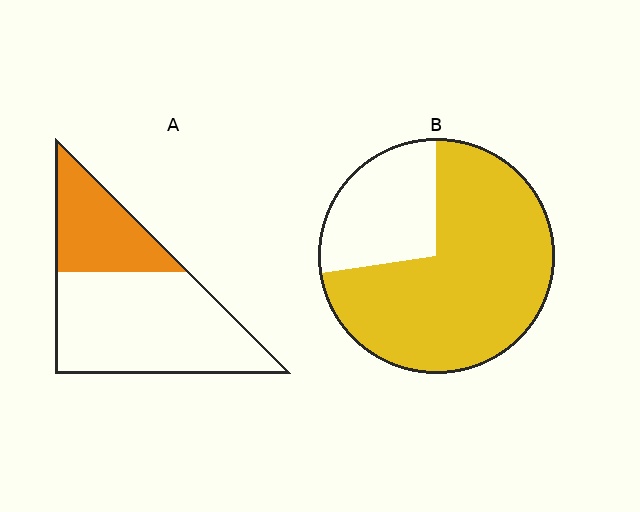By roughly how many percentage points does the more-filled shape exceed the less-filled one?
By roughly 40 percentage points (B over A).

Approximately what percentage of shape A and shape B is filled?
A is approximately 30% and B is approximately 75%.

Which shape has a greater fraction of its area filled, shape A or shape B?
Shape B.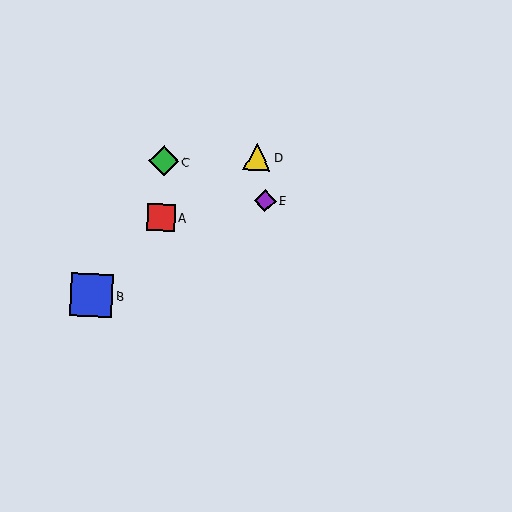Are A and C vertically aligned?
Yes, both are at x≈161.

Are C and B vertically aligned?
No, C is at x≈164 and B is at x≈91.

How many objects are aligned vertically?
2 objects (A, C) are aligned vertically.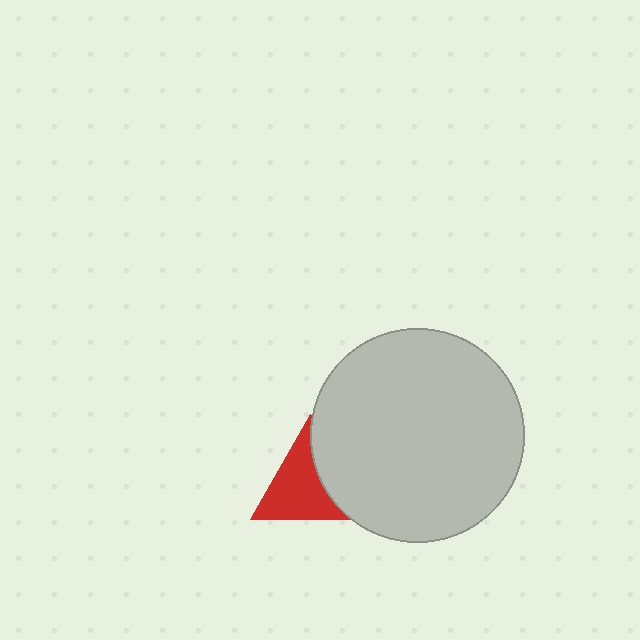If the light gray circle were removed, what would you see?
You would see the complete red triangle.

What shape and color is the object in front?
The object in front is a light gray circle.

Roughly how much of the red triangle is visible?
Most of it is visible (roughly 65%).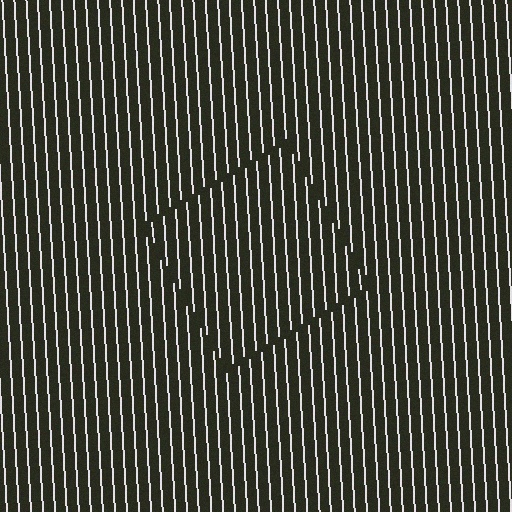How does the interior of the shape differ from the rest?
The interior of the shape contains the same grating, shifted by half a period — the contour is defined by the phase discontinuity where line-ends from the inner and outer gratings abut.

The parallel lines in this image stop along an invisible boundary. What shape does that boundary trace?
An illusory square. The interior of the shape contains the same grating, shifted by half a period — the contour is defined by the phase discontinuity where line-ends from the inner and outer gratings abut.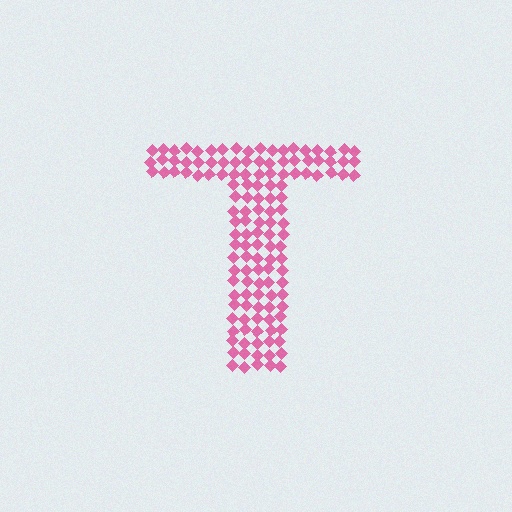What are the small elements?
The small elements are diamonds.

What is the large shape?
The large shape is the letter T.